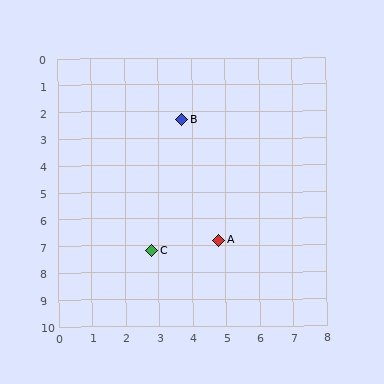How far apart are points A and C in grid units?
Points A and C are about 2.0 grid units apart.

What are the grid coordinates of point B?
Point B is at approximately (3.7, 2.3).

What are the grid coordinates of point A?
Point A is at approximately (4.8, 6.8).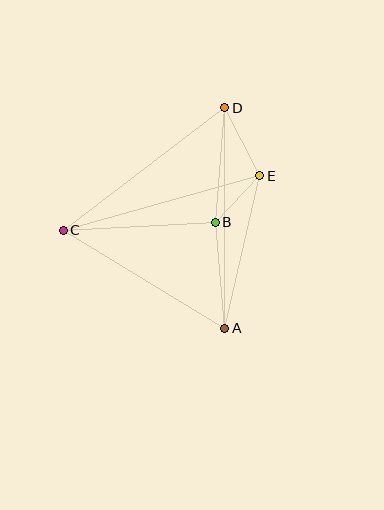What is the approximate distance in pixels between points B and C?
The distance between B and C is approximately 152 pixels.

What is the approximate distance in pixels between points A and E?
The distance between A and E is approximately 157 pixels.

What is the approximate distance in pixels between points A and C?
The distance between A and C is approximately 189 pixels.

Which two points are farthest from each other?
Points A and D are farthest from each other.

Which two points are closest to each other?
Points B and E are closest to each other.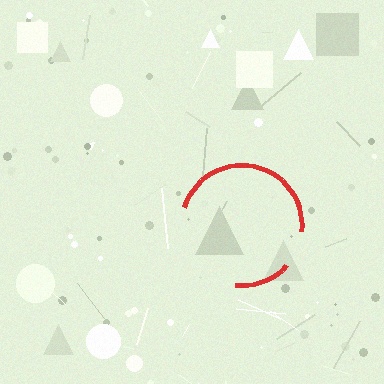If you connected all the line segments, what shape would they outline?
They would outline a circle.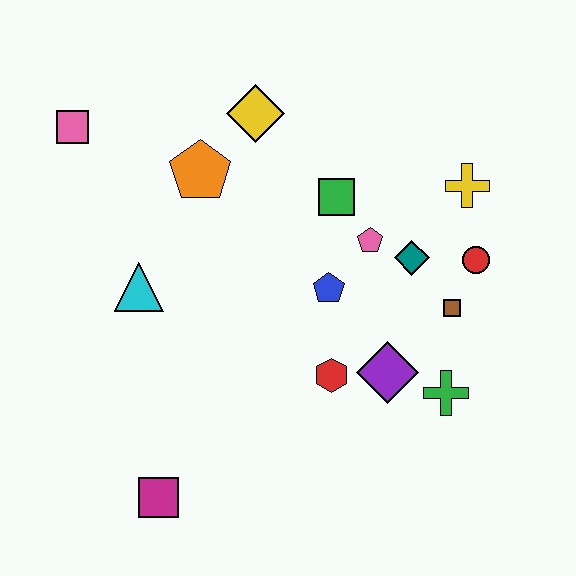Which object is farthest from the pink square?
The green cross is farthest from the pink square.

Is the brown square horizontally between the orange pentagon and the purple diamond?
No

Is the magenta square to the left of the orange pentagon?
Yes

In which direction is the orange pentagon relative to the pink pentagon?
The orange pentagon is to the left of the pink pentagon.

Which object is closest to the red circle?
The brown square is closest to the red circle.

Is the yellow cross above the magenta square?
Yes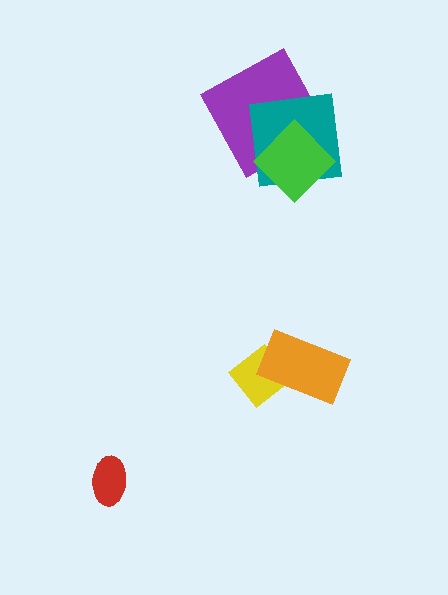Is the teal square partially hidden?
Yes, it is partially covered by another shape.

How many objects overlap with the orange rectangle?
1 object overlaps with the orange rectangle.